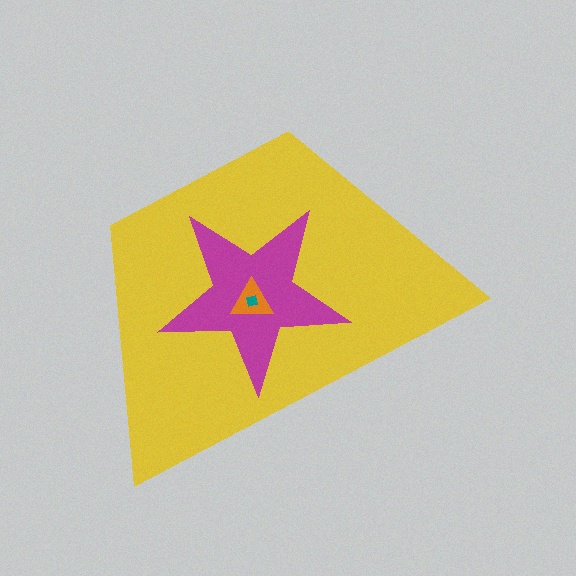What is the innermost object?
The teal square.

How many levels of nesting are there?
4.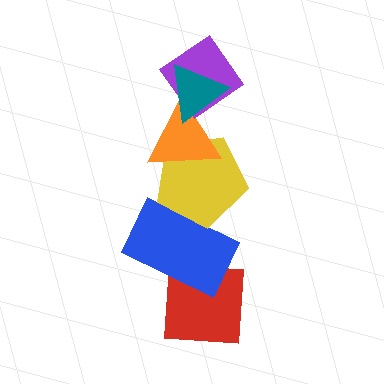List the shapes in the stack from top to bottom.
From top to bottom: the teal triangle, the purple diamond, the orange triangle, the yellow pentagon, the blue rectangle, the red square.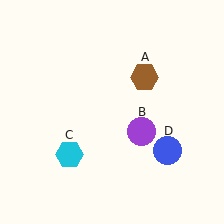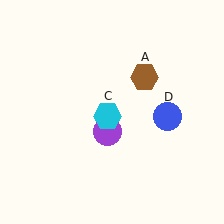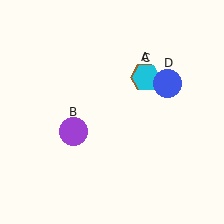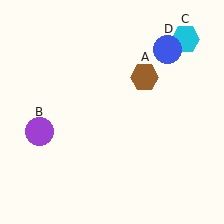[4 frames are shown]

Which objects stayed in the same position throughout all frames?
Brown hexagon (object A) remained stationary.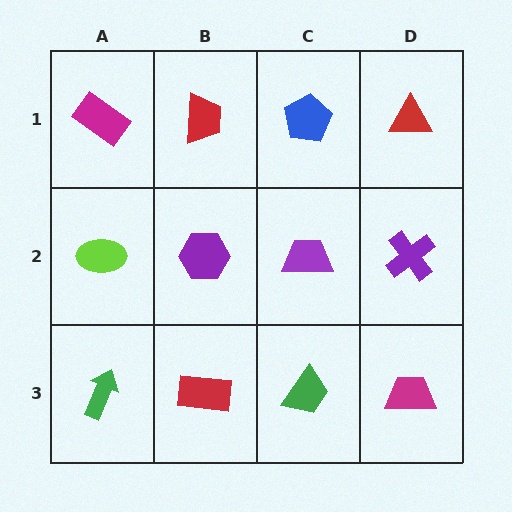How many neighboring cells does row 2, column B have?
4.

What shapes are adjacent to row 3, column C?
A purple trapezoid (row 2, column C), a red rectangle (row 3, column B), a magenta trapezoid (row 3, column D).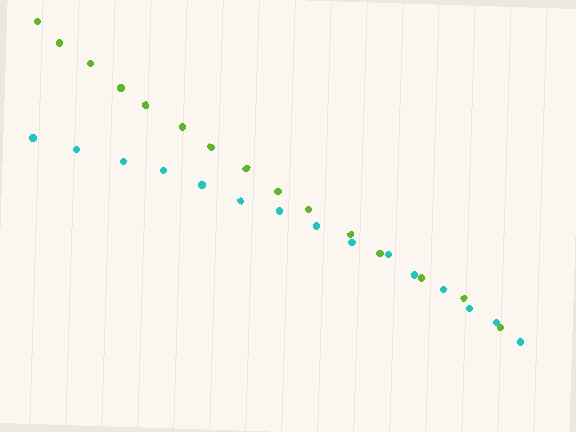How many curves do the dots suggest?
There are 2 distinct paths.